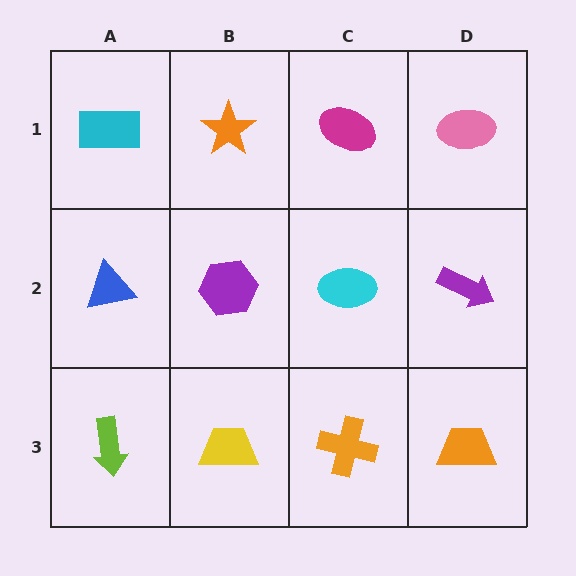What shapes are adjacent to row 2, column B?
An orange star (row 1, column B), a yellow trapezoid (row 3, column B), a blue triangle (row 2, column A), a cyan ellipse (row 2, column C).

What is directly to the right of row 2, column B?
A cyan ellipse.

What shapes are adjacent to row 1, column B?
A purple hexagon (row 2, column B), a cyan rectangle (row 1, column A), a magenta ellipse (row 1, column C).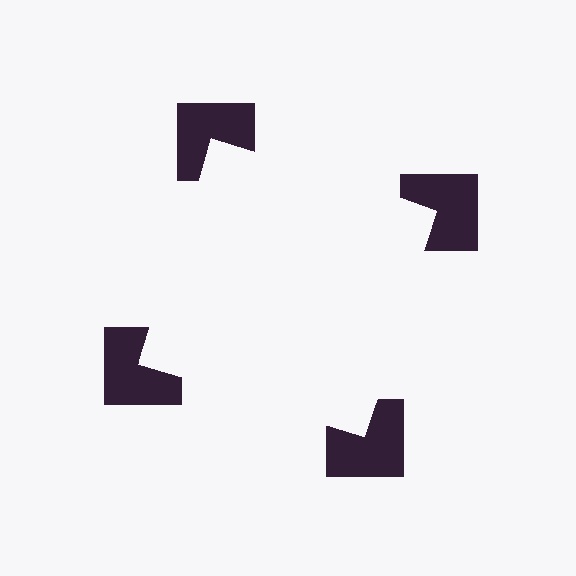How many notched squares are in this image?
There are 4 — one at each vertex of the illusory square.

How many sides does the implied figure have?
4 sides.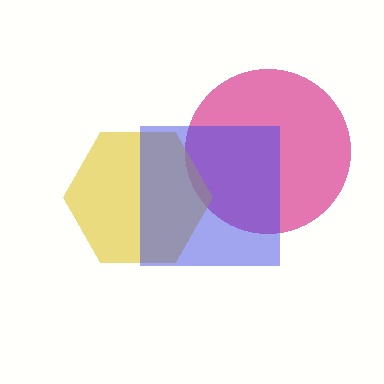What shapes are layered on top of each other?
The layered shapes are: a magenta circle, a yellow hexagon, a blue square.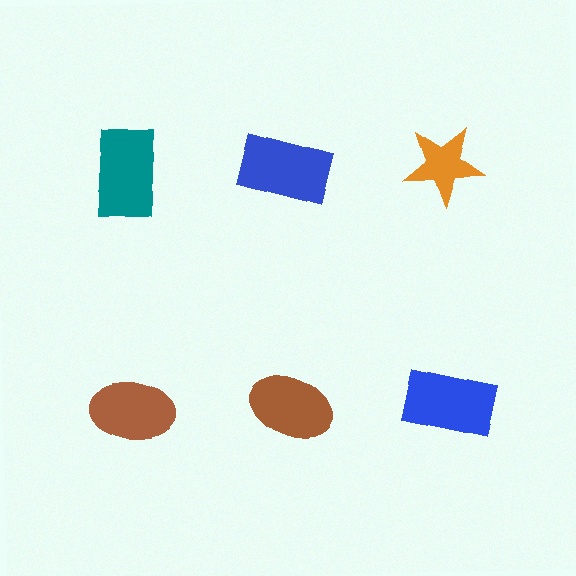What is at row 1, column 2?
A blue rectangle.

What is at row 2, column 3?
A blue rectangle.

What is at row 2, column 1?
A brown ellipse.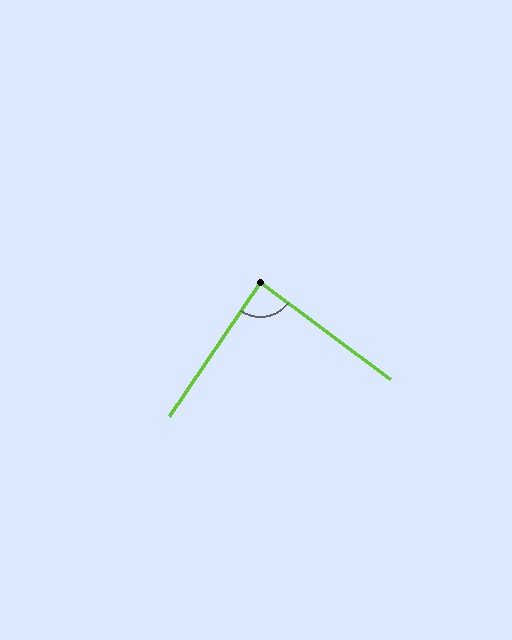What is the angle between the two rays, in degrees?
Approximately 87 degrees.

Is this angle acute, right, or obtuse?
It is approximately a right angle.